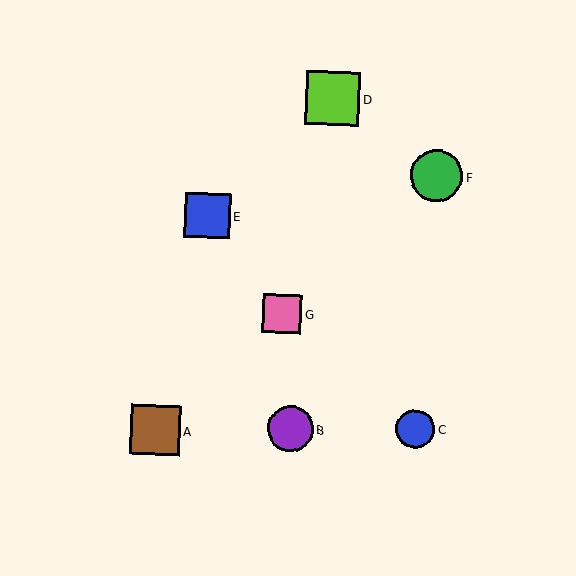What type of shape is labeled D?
Shape D is a lime square.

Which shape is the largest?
The lime square (labeled D) is the largest.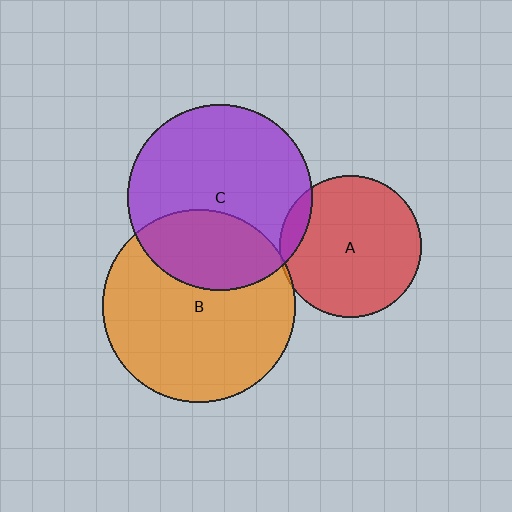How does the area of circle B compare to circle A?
Approximately 1.9 times.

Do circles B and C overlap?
Yes.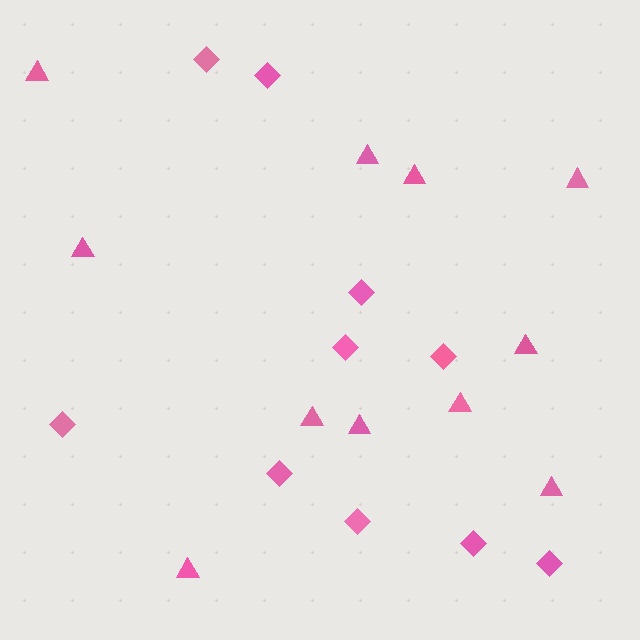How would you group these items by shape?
There are 2 groups: one group of diamonds (10) and one group of triangles (11).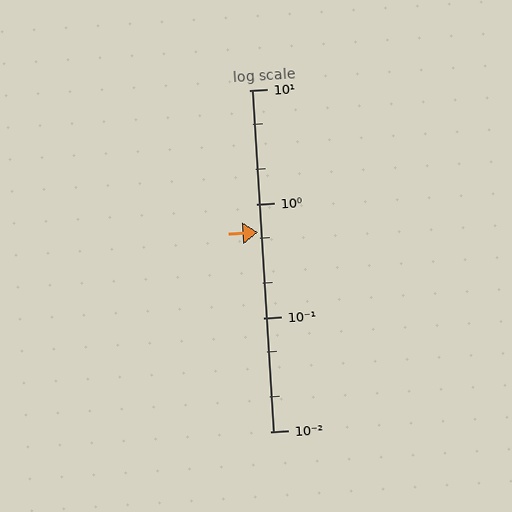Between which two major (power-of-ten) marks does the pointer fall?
The pointer is between 0.1 and 1.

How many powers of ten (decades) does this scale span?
The scale spans 3 decades, from 0.01 to 10.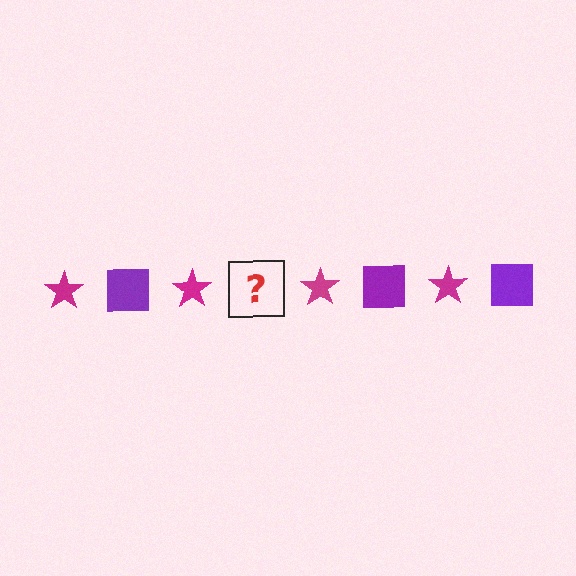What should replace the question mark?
The question mark should be replaced with a purple square.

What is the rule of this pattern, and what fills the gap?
The rule is that the pattern alternates between magenta star and purple square. The gap should be filled with a purple square.